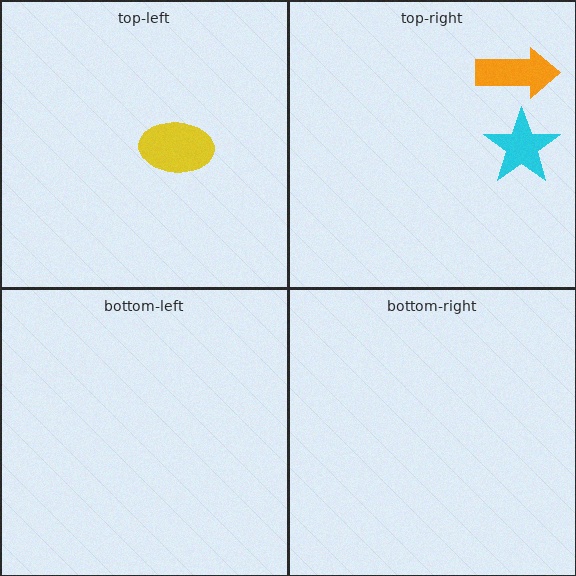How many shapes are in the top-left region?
1.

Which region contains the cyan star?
The top-right region.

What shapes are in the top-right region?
The cyan star, the orange arrow.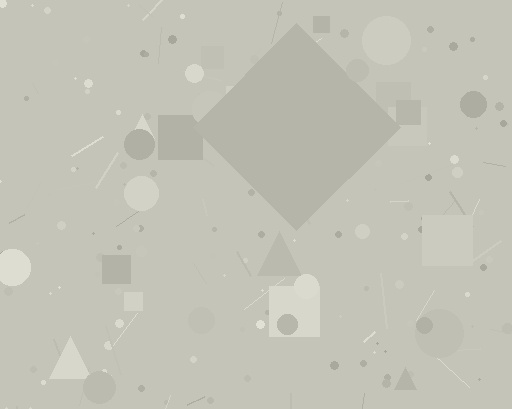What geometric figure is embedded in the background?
A diamond is embedded in the background.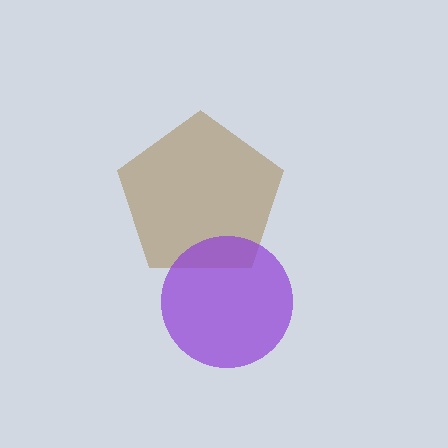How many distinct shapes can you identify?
There are 2 distinct shapes: a brown pentagon, a purple circle.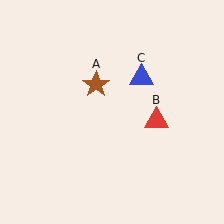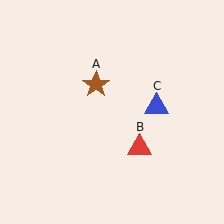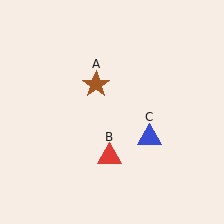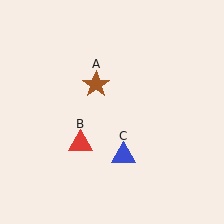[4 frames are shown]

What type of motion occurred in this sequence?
The red triangle (object B), blue triangle (object C) rotated clockwise around the center of the scene.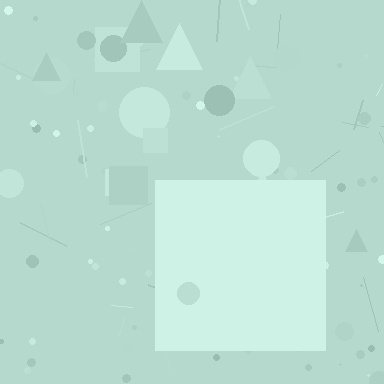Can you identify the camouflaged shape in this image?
The camouflaged shape is a square.